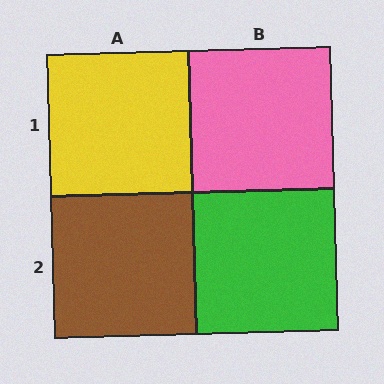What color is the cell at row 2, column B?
Green.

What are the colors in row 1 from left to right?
Yellow, pink.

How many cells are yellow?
1 cell is yellow.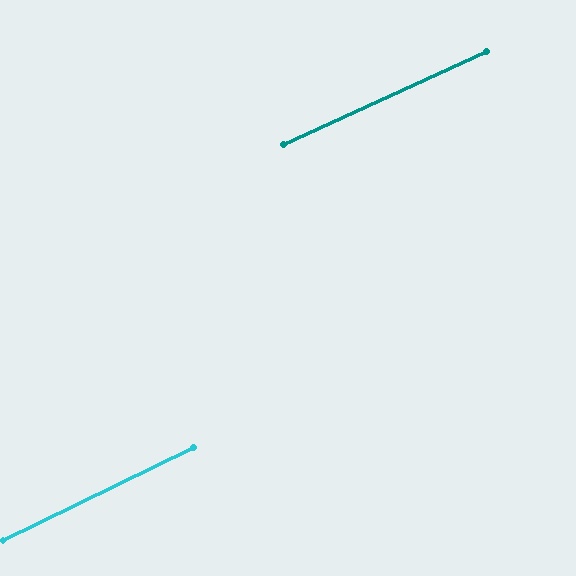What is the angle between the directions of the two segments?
Approximately 1 degree.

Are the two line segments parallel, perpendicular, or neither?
Parallel — their directions differ by only 1.5°.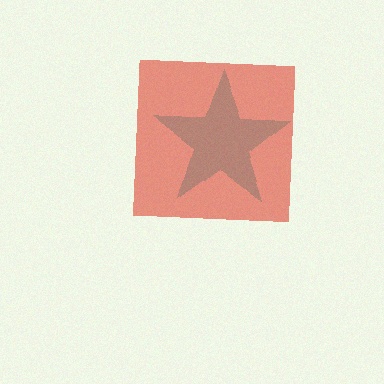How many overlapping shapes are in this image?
There are 2 overlapping shapes in the image.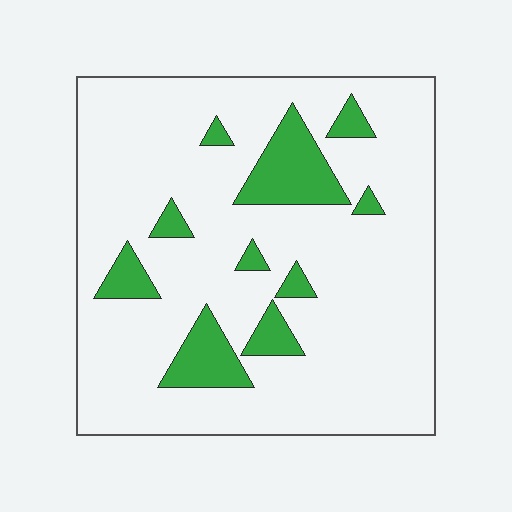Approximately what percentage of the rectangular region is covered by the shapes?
Approximately 15%.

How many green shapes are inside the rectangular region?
10.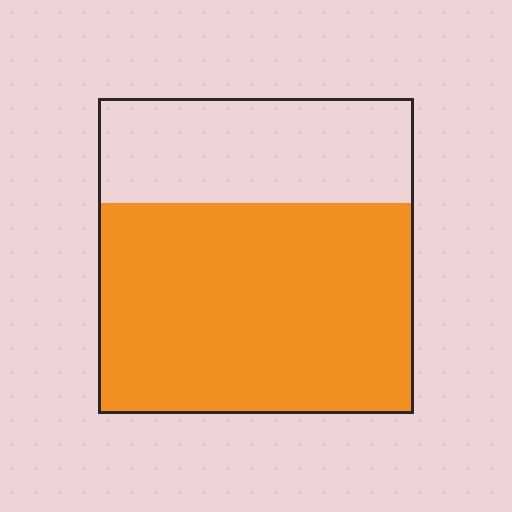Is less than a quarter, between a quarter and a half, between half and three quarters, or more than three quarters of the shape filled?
Between half and three quarters.